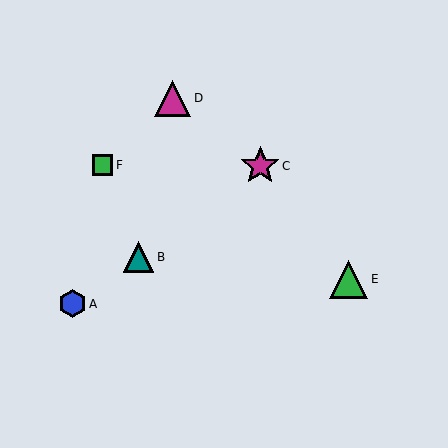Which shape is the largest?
The magenta star (labeled C) is the largest.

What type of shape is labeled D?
Shape D is a magenta triangle.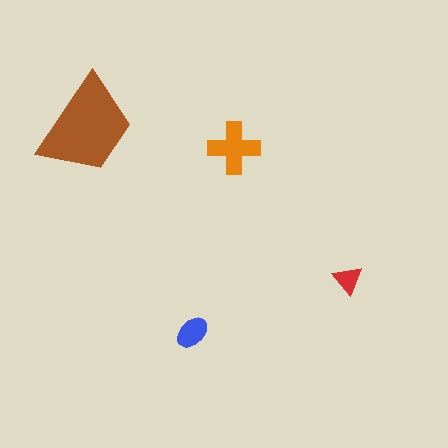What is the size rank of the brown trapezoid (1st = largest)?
1st.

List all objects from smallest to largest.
The red triangle, the blue ellipse, the orange cross, the brown trapezoid.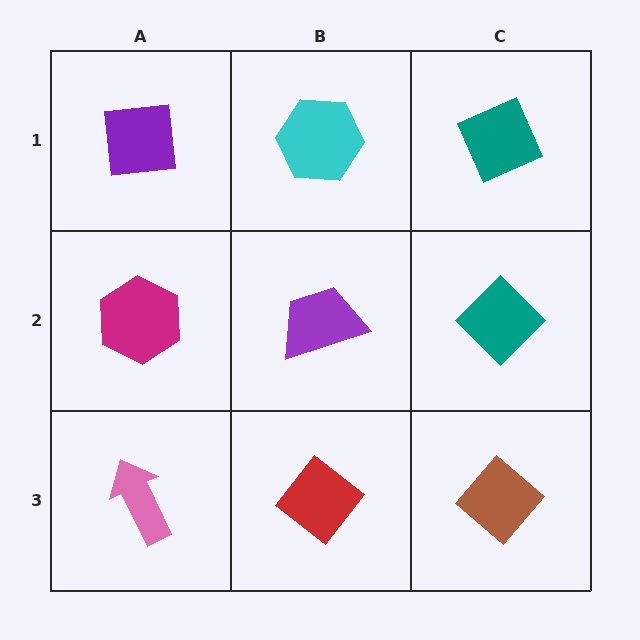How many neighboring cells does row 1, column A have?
2.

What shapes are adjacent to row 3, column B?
A purple trapezoid (row 2, column B), a pink arrow (row 3, column A), a brown diamond (row 3, column C).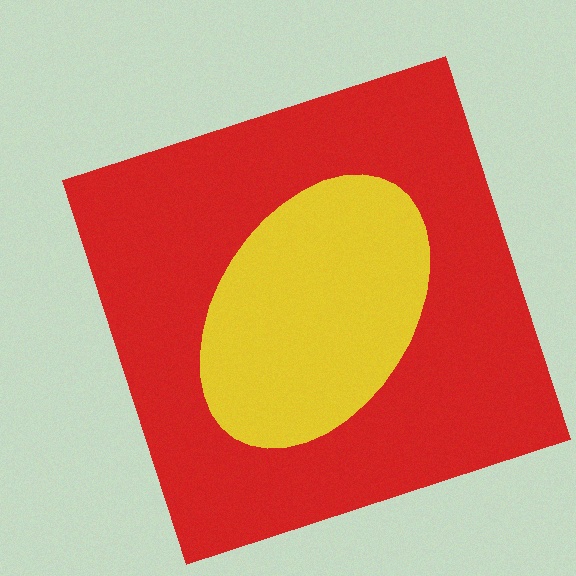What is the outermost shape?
The red square.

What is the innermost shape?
The yellow ellipse.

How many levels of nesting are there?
2.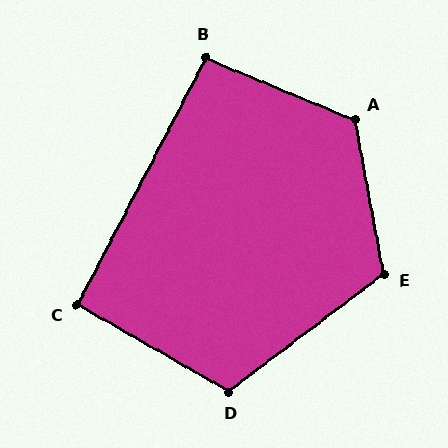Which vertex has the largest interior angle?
A, at approximately 123 degrees.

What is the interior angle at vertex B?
Approximately 95 degrees (approximately right).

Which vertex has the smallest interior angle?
C, at approximately 92 degrees.